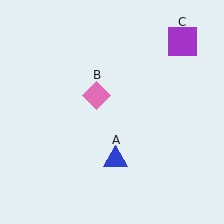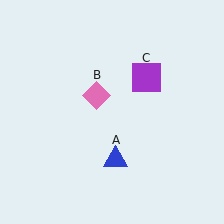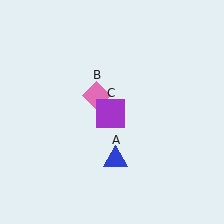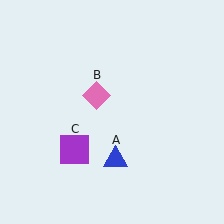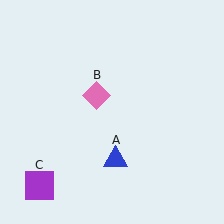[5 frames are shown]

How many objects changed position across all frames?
1 object changed position: purple square (object C).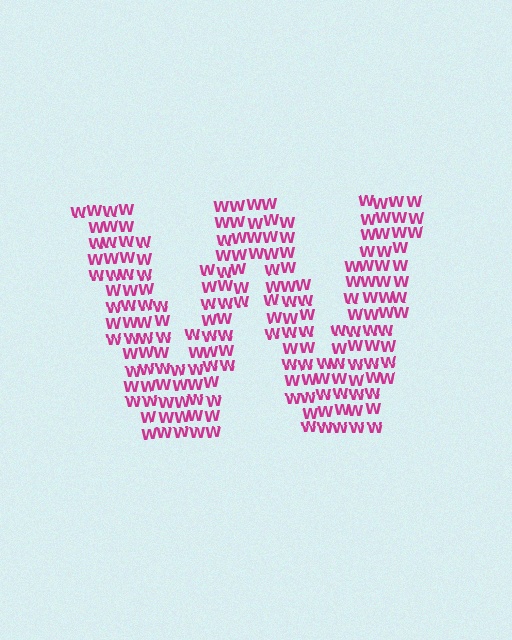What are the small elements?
The small elements are letter W's.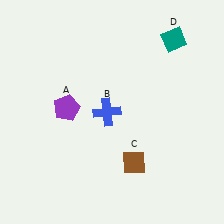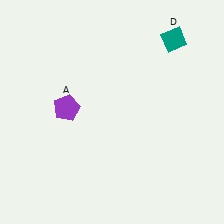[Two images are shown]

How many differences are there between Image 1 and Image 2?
There are 2 differences between the two images.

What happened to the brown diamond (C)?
The brown diamond (C) was removed in Image 2. It was in the bottom-right area of Image 1.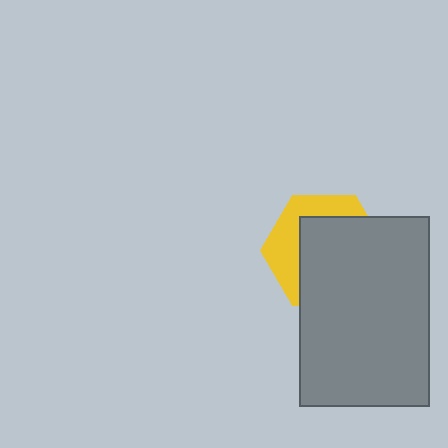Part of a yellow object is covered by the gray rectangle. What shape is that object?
It is a hexagon.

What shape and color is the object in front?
The object in front is a gray rectangle.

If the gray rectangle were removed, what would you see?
You would see the complete yellow hexagon.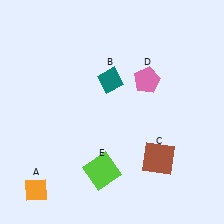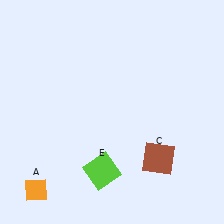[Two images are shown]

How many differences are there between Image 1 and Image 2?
There are 2 differences between the two images.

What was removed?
The teal diamond (B), the pink pentagon (D) were removed in Image 2.